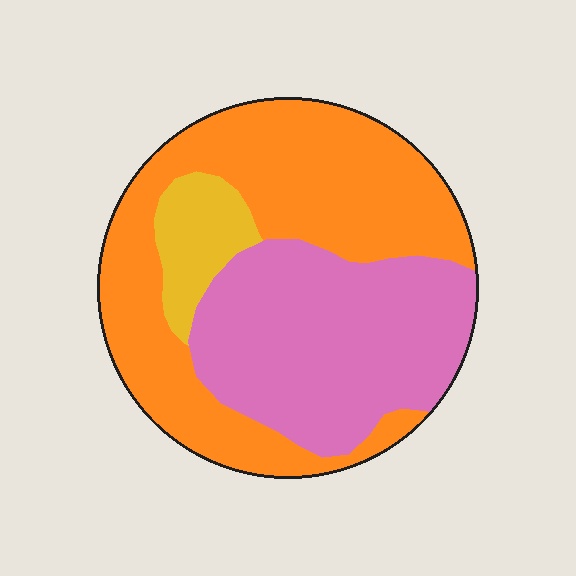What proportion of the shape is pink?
Pink takes up about two fifths (2/5) of the shape.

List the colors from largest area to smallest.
From largest to smallest: orange, pink, yellow.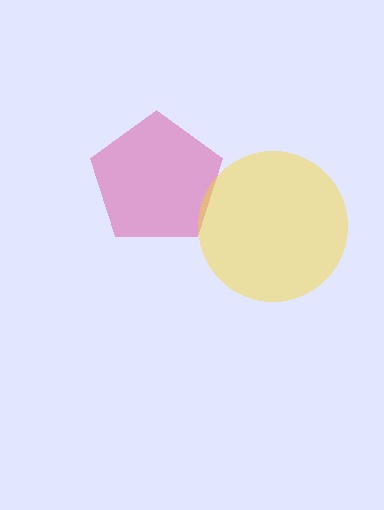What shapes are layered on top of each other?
The layered shapes are: a magenta pentagon, a yellow circle.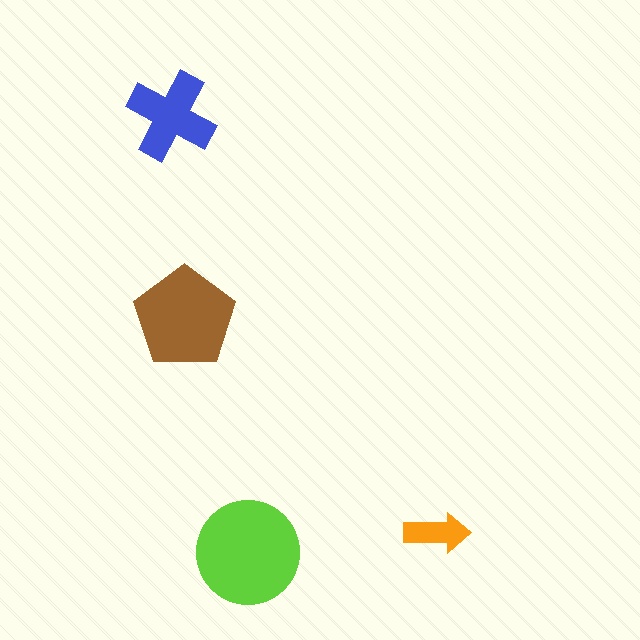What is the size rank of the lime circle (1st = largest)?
1st.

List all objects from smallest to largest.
The orange arrow, the blue cross, the brown pentagon, the lime circle.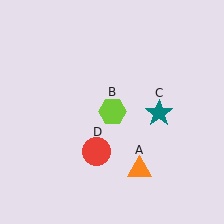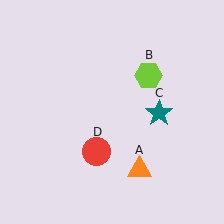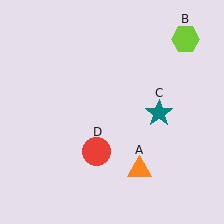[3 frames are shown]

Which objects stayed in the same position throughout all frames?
Orange triangle (object A) and teal star (object C) and red circle (object D) remained stationary.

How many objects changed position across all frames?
1 object changed position: lime hexagon (object B).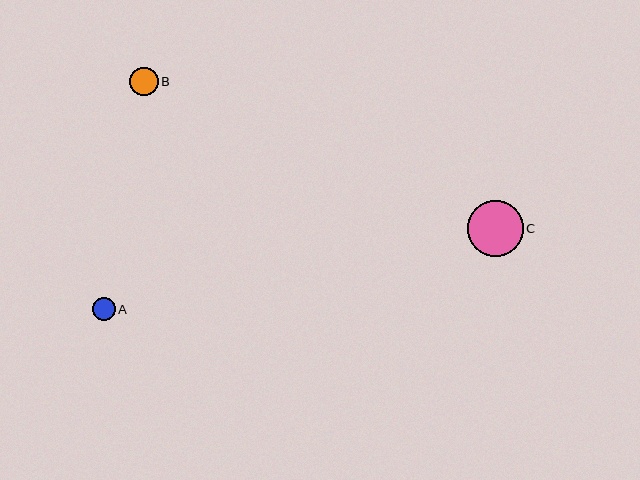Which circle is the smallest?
Circle A is the smallest with a size of approximately 23 pixels.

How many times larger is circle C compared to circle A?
Circle C is approximately 2.4 times the size of circle A.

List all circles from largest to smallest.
From largest to smallest: C, B, A.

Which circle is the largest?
Circle C is the largest with a size of approximately 56 pixels.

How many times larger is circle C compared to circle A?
Circle C is approximately 2.4 times the size of circle A.